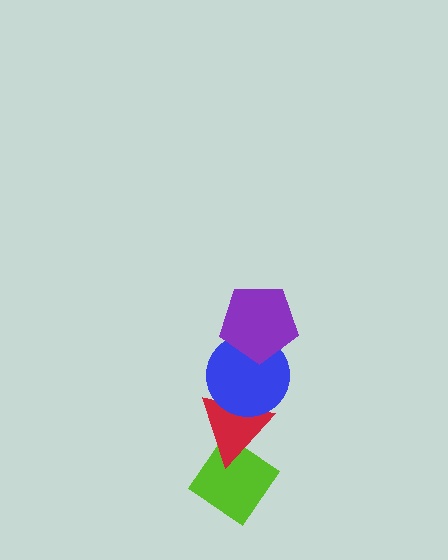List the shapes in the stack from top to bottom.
From top to bottom: the purple pentagon, the blue circle, the red triangle, the lime diamond.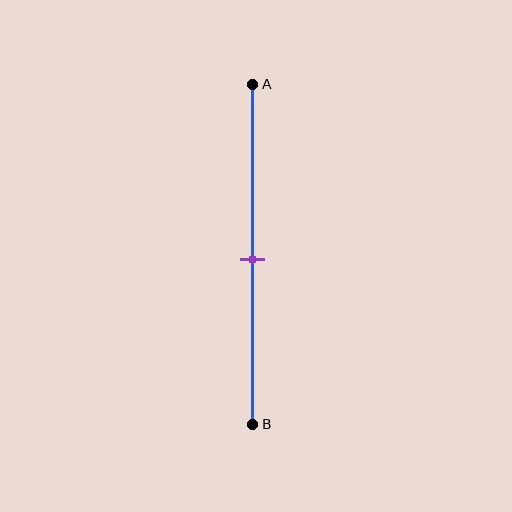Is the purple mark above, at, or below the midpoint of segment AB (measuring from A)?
The purple mark is approximately at the midpoint of segment AB.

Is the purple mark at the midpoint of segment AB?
Yes, the mark is approximately at the midpoint.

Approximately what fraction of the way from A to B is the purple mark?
The purple mark is approximately 50% of the way from A to B.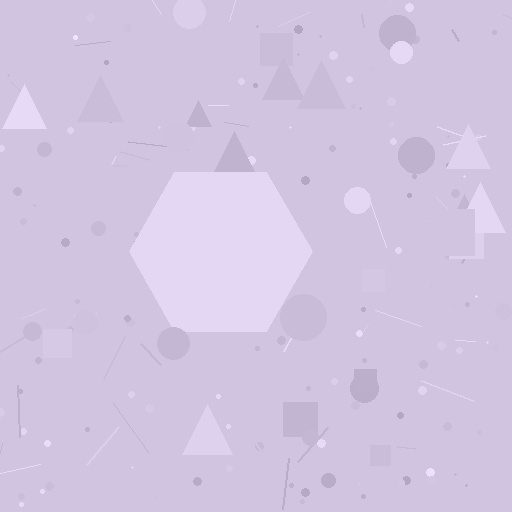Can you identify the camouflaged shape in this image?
The camouflaged shape is a hexagon.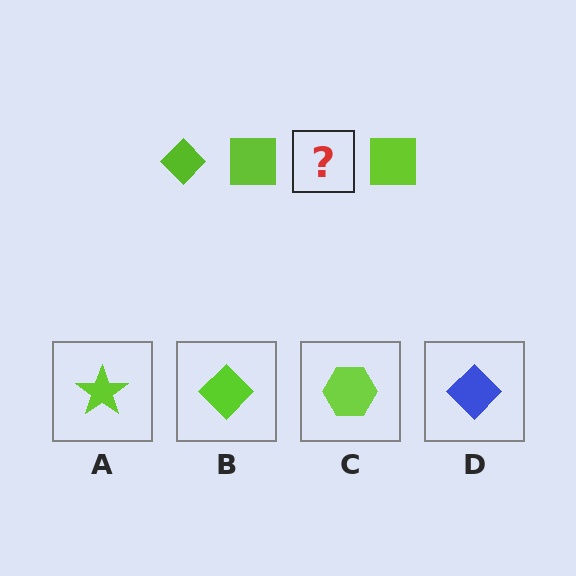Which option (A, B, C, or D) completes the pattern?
B.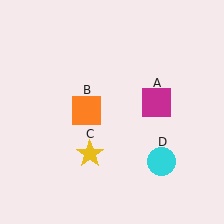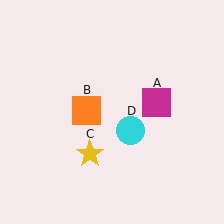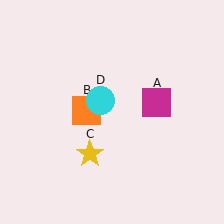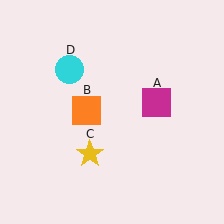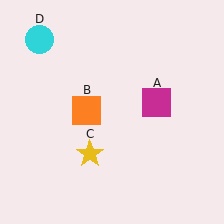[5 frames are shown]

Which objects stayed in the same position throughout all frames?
Magenta square (object A) and orange square (object B) and yellow star (object C) remained stationary.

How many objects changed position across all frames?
1 object changed position: cyan circle (object D).